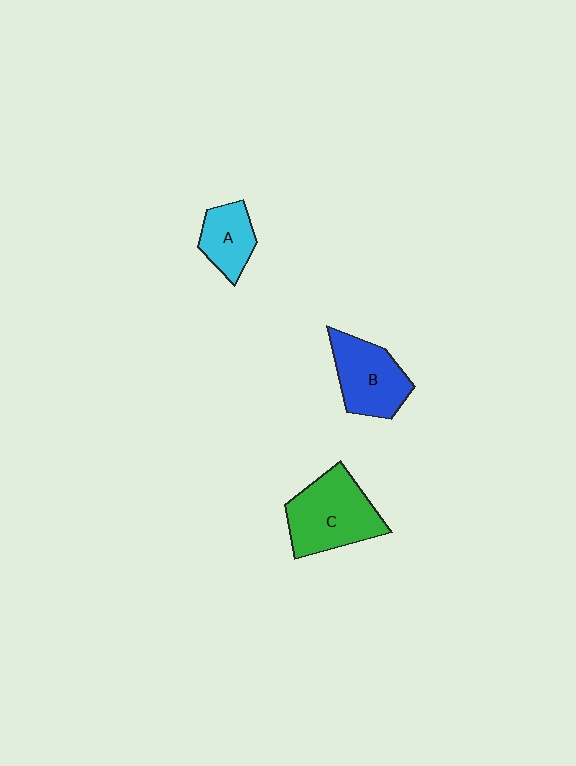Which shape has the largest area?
Shape C (green).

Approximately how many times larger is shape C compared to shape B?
Approximately 1.2 times.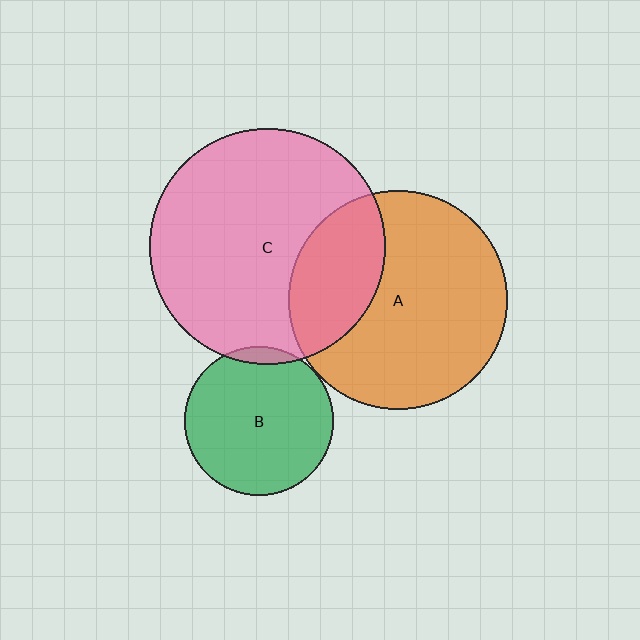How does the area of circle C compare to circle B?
Approximately 2.5 times.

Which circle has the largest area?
Circle C (pink).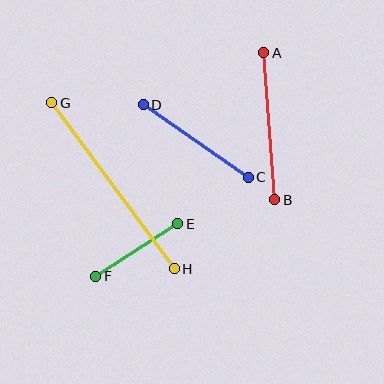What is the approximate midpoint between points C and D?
The midpoint is at approximately (196, 141) pixels.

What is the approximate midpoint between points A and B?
The midpoint is at approximately (269, 126) pixels.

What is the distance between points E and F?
The distance is approximately 98 pixels.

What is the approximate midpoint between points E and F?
The midpoint is at approximately (137, 250) pixels.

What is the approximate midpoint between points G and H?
The midpoint is at approximately (113, 186) pixels.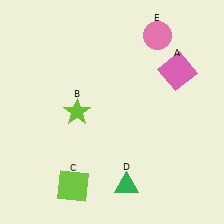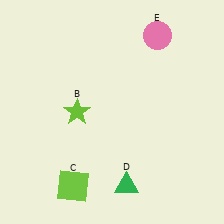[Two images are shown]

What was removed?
The pink square (A) was removed in Image 2.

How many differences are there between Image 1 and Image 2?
There is 1 difference between the two images.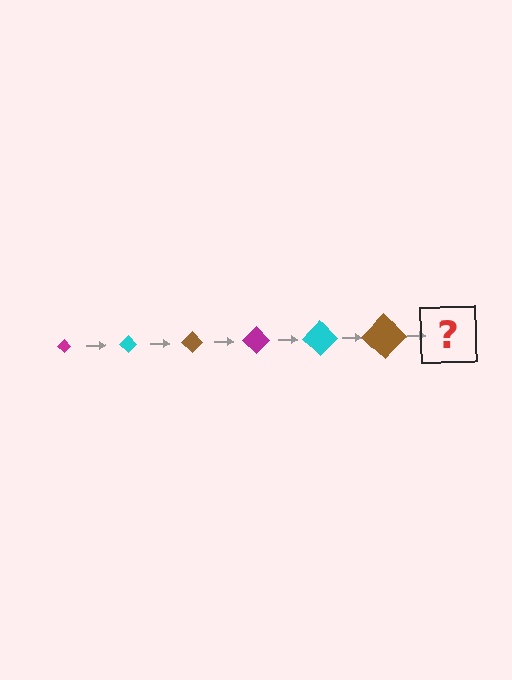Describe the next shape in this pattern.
It should be a magenta diamond, larger than the previous one.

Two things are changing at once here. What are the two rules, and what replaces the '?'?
The two rules are that the diamond grows larger each step and the color cycles through magenta, cyan, and brown. The '?' should be a magenta diamond, larger than the previous one.